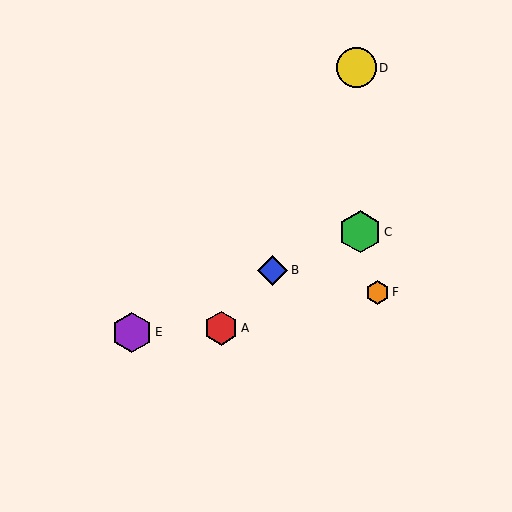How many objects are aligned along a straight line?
3 objects (B, C, E) are aligned along a straight line.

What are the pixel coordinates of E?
Object E is at (132, 332).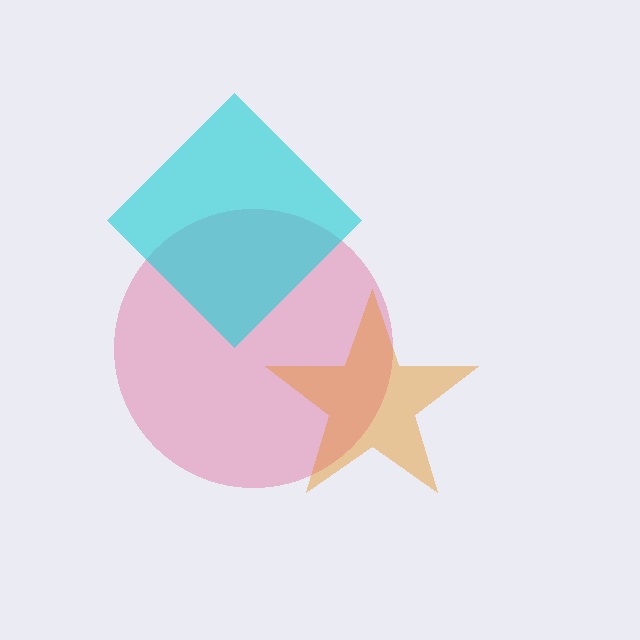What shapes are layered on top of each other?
The layered shapes are: a pink circle, a cyan diamond, an orange star.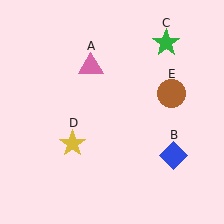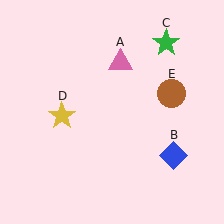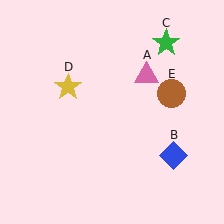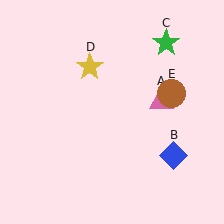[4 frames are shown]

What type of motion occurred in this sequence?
The pink triangle (object A), yellow star (object D) rotated clockwise around the center of the scene.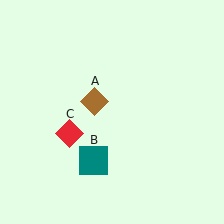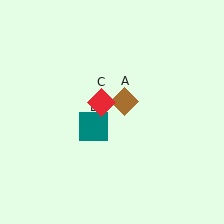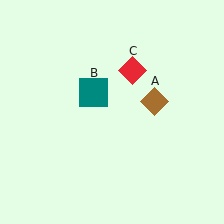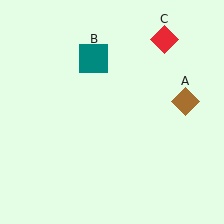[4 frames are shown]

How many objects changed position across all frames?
3 objects changed position: brown diamond (object A), teal square (object B), red diamond (object C).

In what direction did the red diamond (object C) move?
The red diamond (object C) moved up and to the right.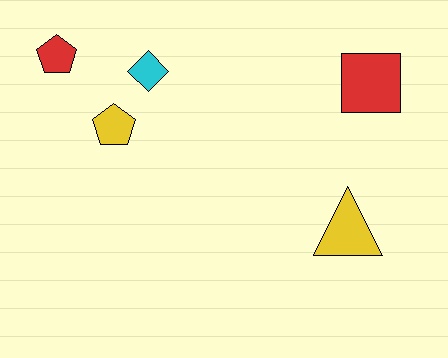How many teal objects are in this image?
There are no teal objects.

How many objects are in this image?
There are 5 objects.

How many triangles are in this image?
There is 1 triangle.